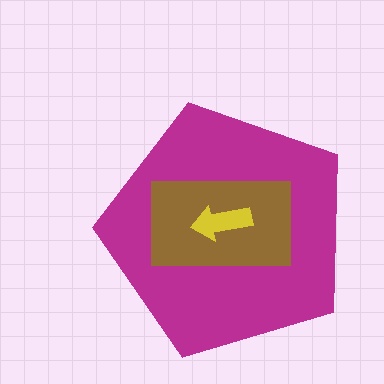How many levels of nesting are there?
3.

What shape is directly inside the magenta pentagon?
The brown rectangle.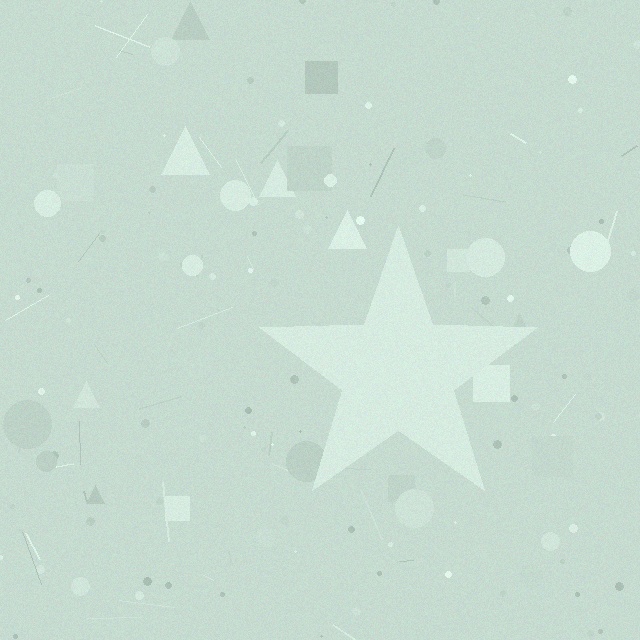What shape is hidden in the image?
A star is hidden in the image.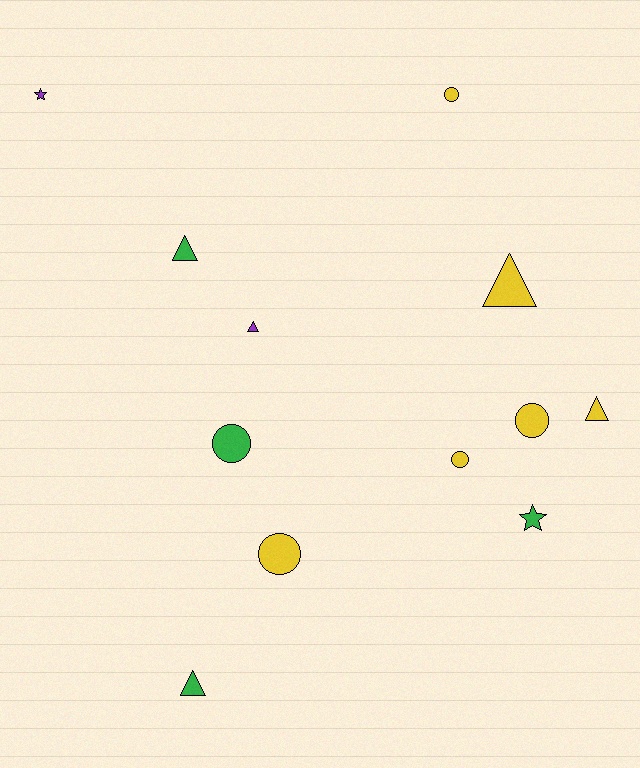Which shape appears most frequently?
Triangle, with 5 objects.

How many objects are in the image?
There are 12 objects.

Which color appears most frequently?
Yellow, with 6 objects.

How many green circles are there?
There is 1 green circle.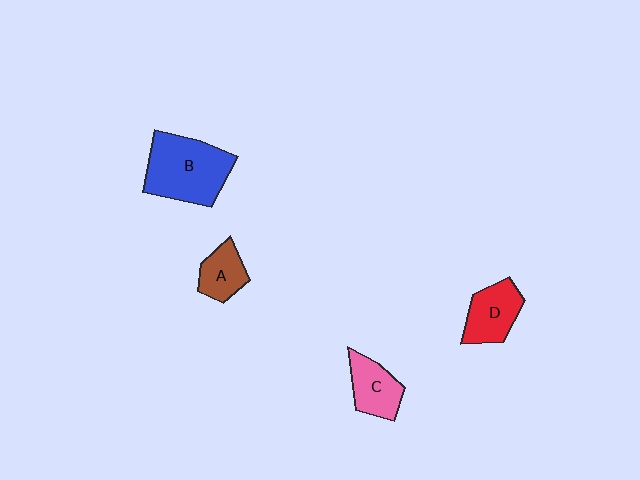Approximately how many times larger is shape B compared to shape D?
Approximately 1.7 times.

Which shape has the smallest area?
Shape A (brown).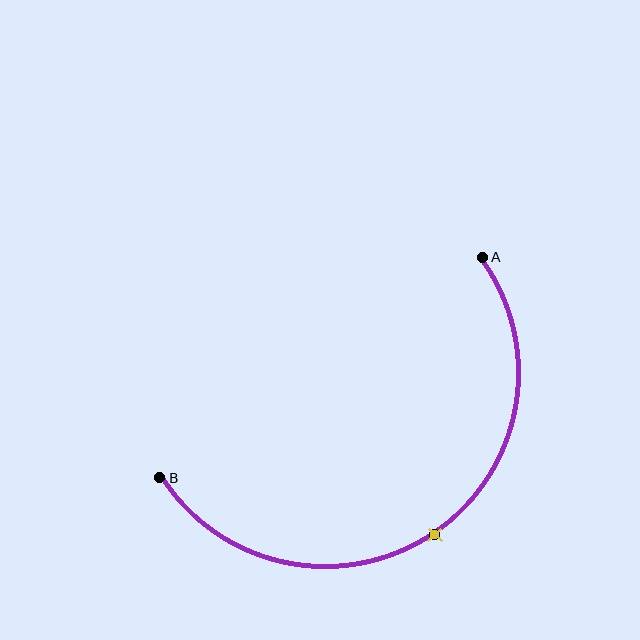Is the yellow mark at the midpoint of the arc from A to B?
Yes. The yellow mark lies on the arc at equal arc-length from both A and B — it is the arc midpoint.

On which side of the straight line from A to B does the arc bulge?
The arc bulges below and to the right of the straight line connecting A and B.